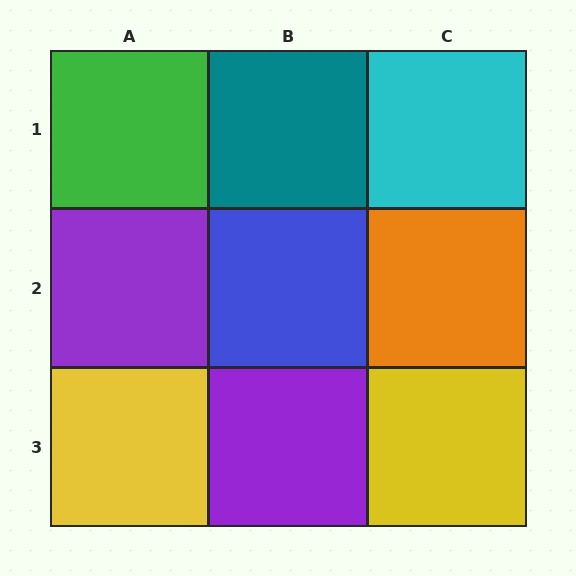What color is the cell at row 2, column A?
Purple.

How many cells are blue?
1 cell is blue.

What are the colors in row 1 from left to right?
Green, teal, cyan.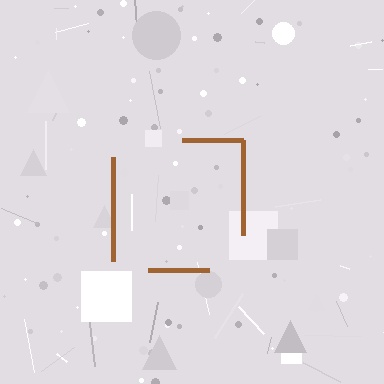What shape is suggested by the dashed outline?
The dashed outline suggests a square.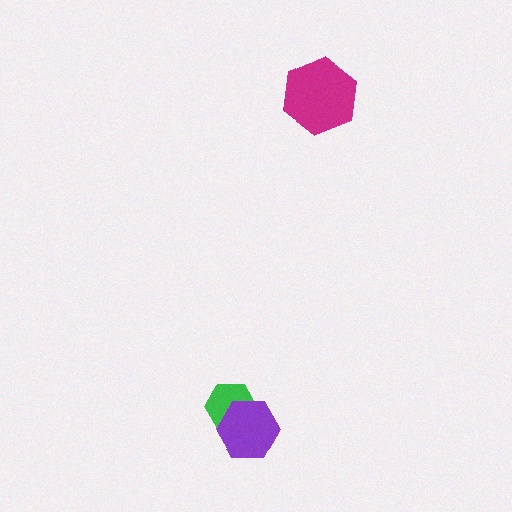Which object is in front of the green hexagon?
The purple hexagon is in front of the green hexagon.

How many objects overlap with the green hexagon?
1 object overlaps with the green hexagon.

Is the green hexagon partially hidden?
Yes, it is partially covered by another shape.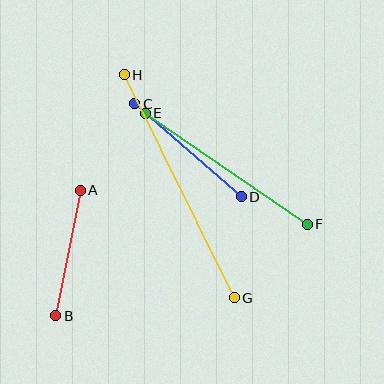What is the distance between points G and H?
The distance is approximately 249 pixels.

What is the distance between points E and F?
The distance is approximately 196 pixels.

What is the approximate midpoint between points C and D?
The midpoint is at approximately (188, 150) pixels.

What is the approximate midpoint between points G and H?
The midpoint is at approximately (179, 186) pixels.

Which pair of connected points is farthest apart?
Points G and H are farthest apart.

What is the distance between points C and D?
The distance is approximately 142 pixels.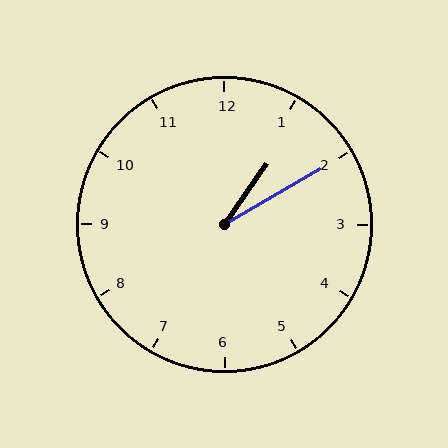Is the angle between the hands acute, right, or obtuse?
It is acute.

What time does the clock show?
1:10.